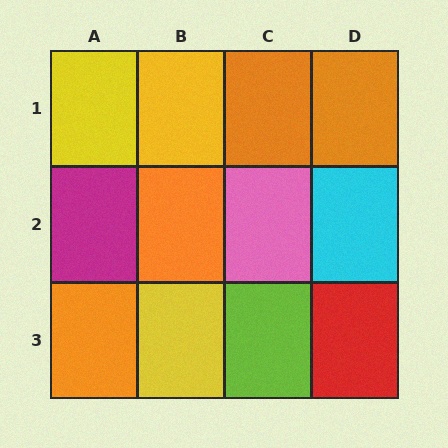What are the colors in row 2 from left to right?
Magenta, orange, pink, cyan.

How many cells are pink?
1 cell is pink.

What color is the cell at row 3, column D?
Red.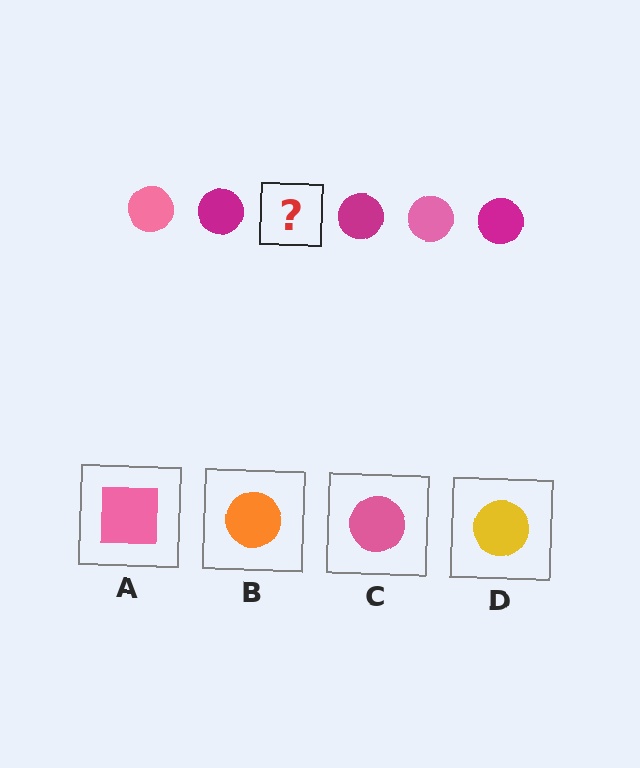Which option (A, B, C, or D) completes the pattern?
C.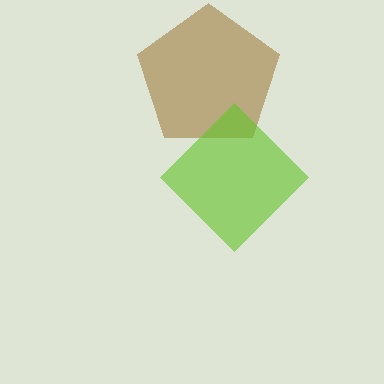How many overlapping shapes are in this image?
There are 2 overlapping shapes in the image.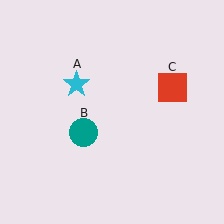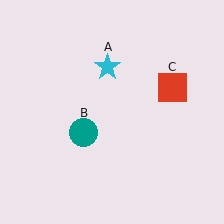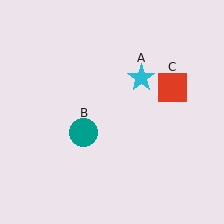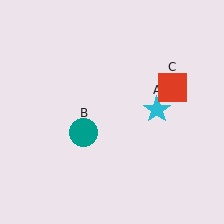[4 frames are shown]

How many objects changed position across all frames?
1 object changed position: cyan star (object A).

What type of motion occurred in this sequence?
The cyan star (object A) rotated clockwise around the center of the scene.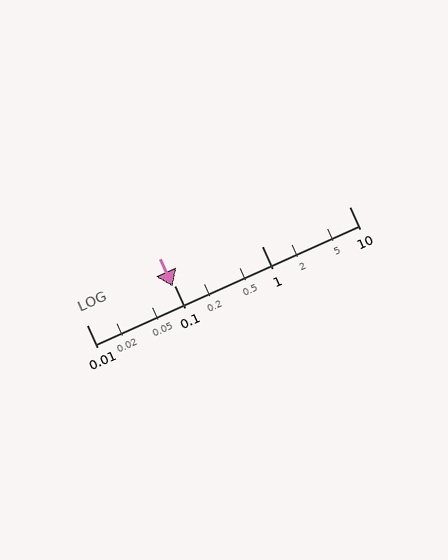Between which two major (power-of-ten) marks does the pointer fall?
The pointer is between 0.01 and 0.1.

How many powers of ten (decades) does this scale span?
The scale spans 3 decades, from 0.01 to 10.